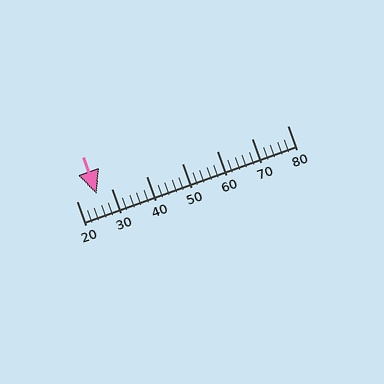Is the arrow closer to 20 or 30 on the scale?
The arrow is closer to 30.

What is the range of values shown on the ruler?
The ruler shows values from 20 to 80.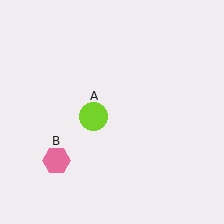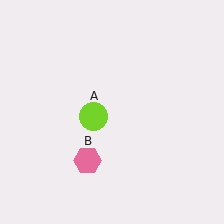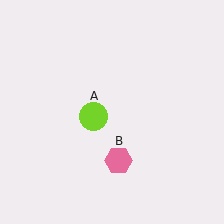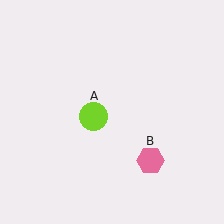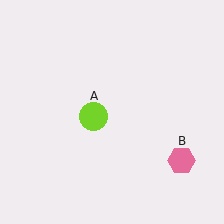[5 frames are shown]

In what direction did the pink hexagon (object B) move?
The pink hexagon (object B) moved right.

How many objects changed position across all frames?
1 object changed position: pink hexagon (object B).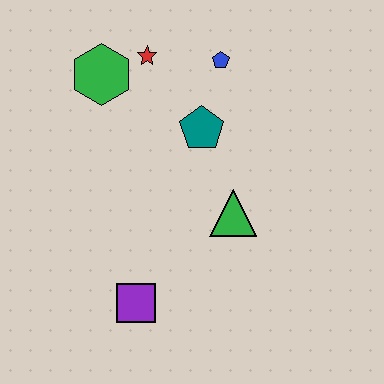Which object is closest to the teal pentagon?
The blue pentagon is closest to the teal pentagon.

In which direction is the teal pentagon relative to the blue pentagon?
The teal pentagon is below the blue pentagon.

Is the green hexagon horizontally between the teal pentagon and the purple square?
No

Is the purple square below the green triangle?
Yes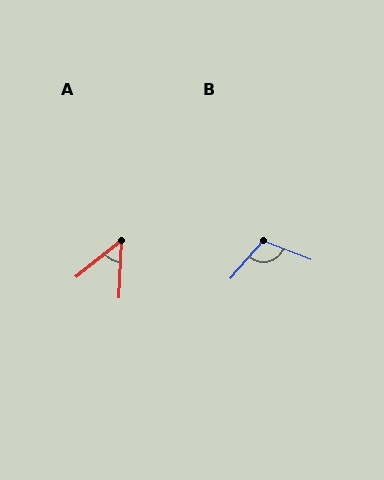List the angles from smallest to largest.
A (49°), B (110°).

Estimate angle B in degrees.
Approximately 110 degrees.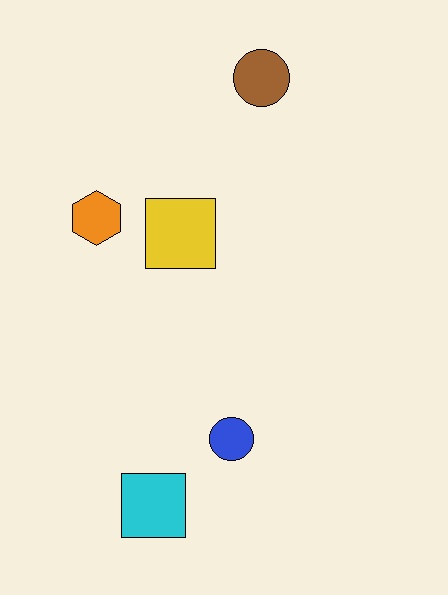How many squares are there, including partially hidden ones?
There are 2 squares.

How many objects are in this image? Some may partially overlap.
There are 5 objects.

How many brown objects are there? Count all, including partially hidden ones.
There is 1 brown object.